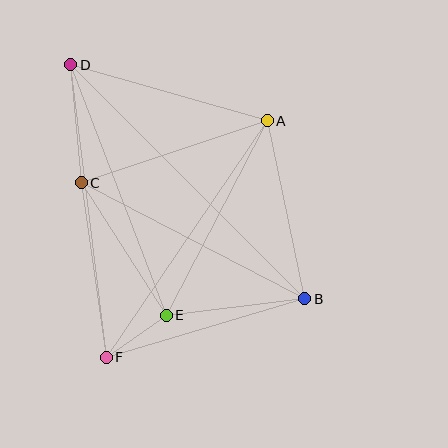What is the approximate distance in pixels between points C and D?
The distance between C and D is approximately 118 pixels.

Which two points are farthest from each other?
Points B and D are farthest from each other.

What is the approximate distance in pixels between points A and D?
The distance between A and D is approximately 204 pixels.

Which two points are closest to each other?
Points E and F are closest to each other.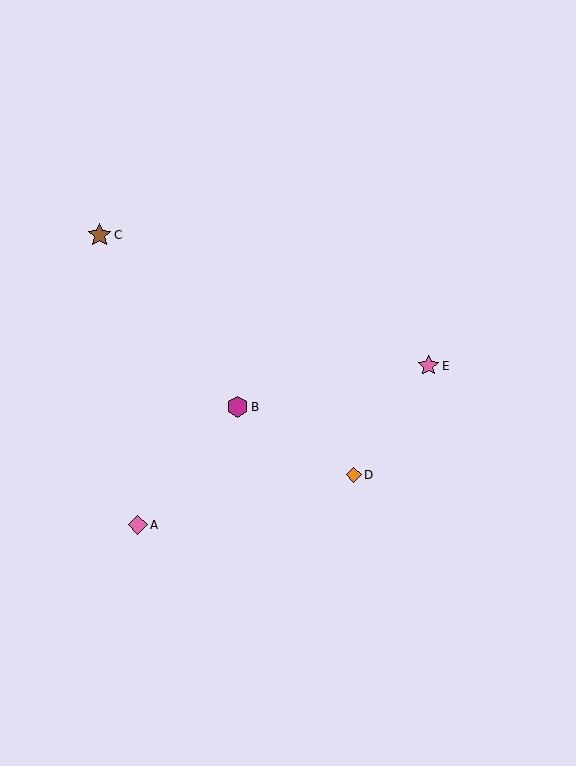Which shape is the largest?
The brown star (labeled C) is the largest.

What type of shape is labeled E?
Shape E is a pink star.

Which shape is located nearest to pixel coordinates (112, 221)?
The brown star (labeled C) at (99, 235) is nearest to that location.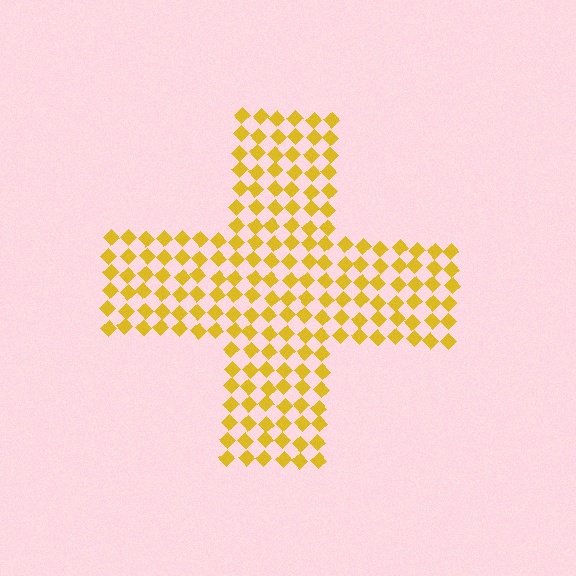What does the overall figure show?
The overall figure shows a cross.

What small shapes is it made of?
It is made of small diamonds.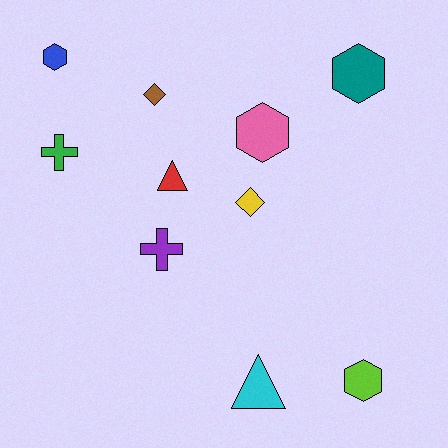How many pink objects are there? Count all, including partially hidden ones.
There is 1 pink object.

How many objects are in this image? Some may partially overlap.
There are 10 objects.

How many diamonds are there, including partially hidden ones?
There are 2 diamonds.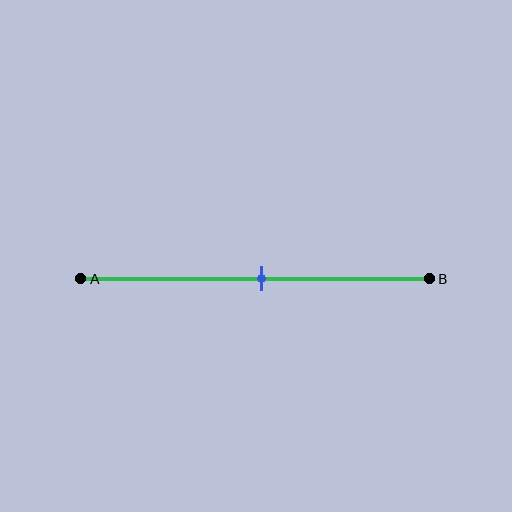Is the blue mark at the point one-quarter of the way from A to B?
No, the mark is at about 50% from A, not at the 25% one-quarter point.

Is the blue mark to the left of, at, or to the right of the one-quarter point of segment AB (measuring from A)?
The blue mark is to the right of the one-quarter point of segment AB.